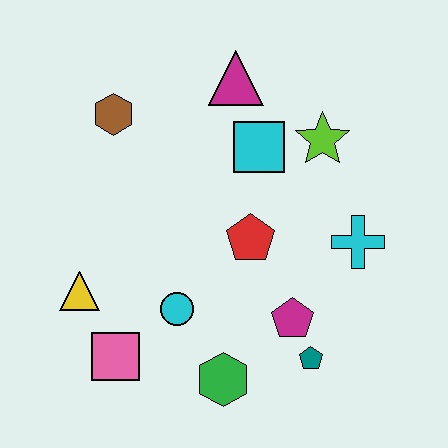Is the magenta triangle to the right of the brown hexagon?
Yes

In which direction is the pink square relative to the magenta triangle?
The pink square is below the magenta triangle.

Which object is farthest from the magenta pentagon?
The brown hexagon is farthest from the magenta pentagon.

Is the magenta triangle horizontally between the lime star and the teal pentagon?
No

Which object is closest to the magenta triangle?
The cyan square is closest to the magenta triangle.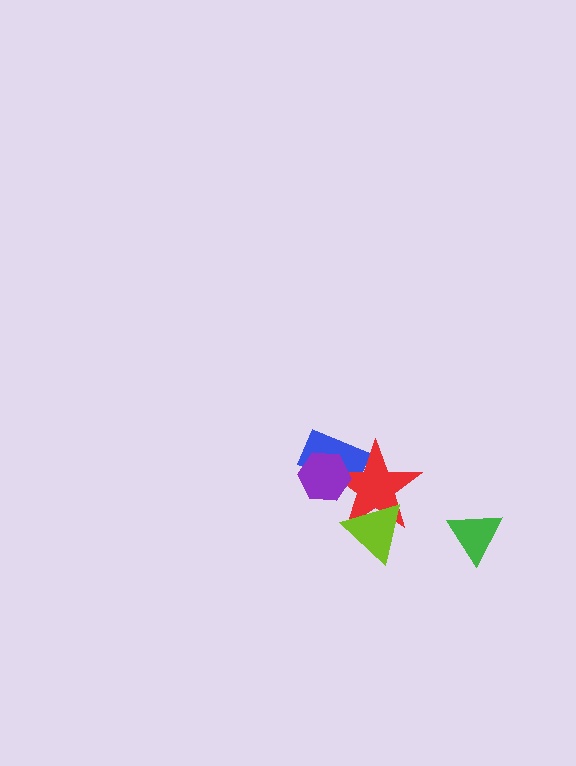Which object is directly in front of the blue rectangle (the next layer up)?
The red star is directly in front of the blue rectangle.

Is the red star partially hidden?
Yes, it is partially covered by another shape.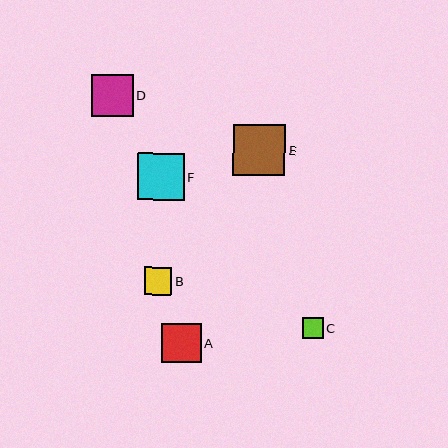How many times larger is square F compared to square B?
Square F is approximately 1.7 times the size of square B.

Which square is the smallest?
Square C is the smallest with a size of approximately 20 pixels.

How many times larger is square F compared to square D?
Square F is approximately 1.1 times the size of square D.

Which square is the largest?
Square E is the largest with a size of approximately 52 pixels.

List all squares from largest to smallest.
From largest to smallest: E, F, D, A, B, C.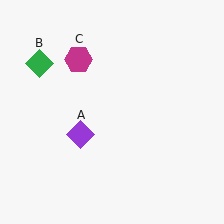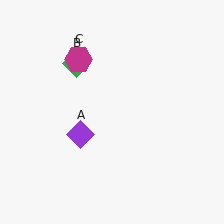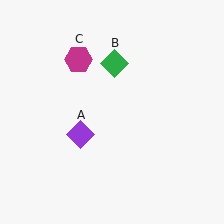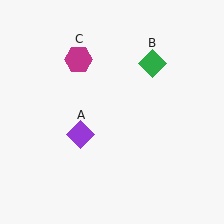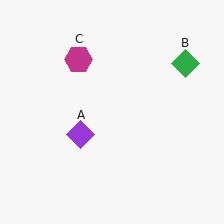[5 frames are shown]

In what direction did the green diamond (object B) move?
The green diamond (object B) moved right.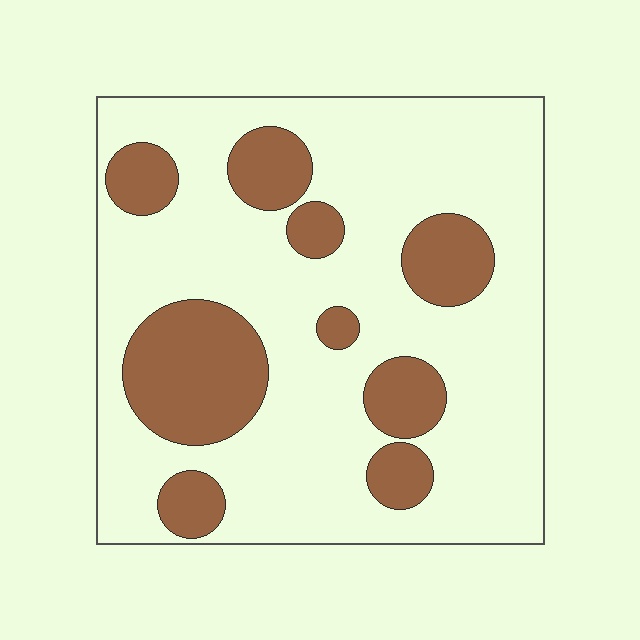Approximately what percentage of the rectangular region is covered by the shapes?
Approximately 25%.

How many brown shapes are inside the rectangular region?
9.